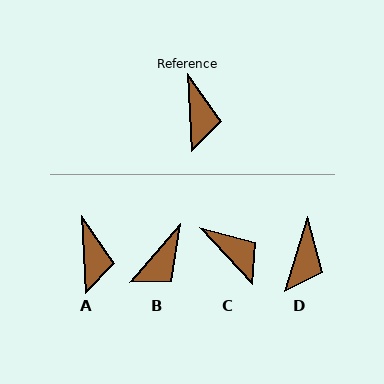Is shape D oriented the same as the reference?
No, it is off by about 20 degrees.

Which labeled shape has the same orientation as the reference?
A.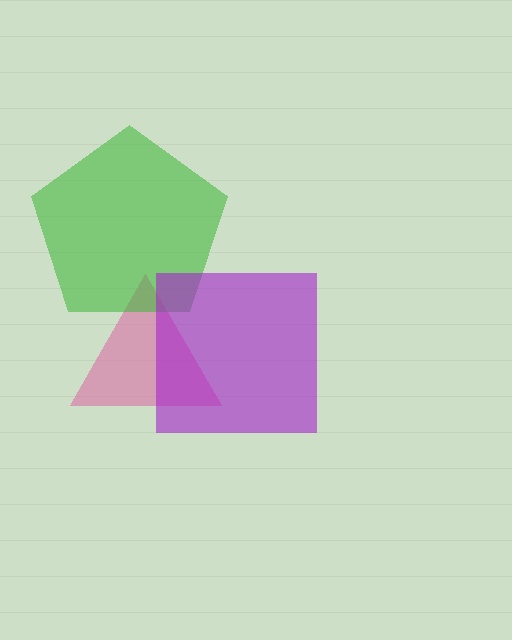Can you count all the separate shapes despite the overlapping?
Yes, there are 3 separate shapes.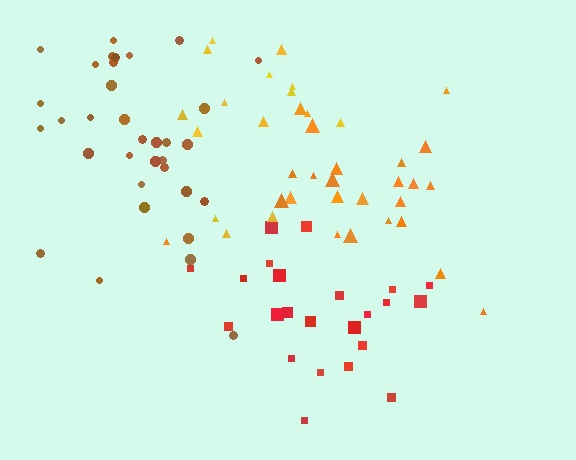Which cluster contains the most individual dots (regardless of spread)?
Brown (34).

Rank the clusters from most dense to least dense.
red, brown, orange, yellow.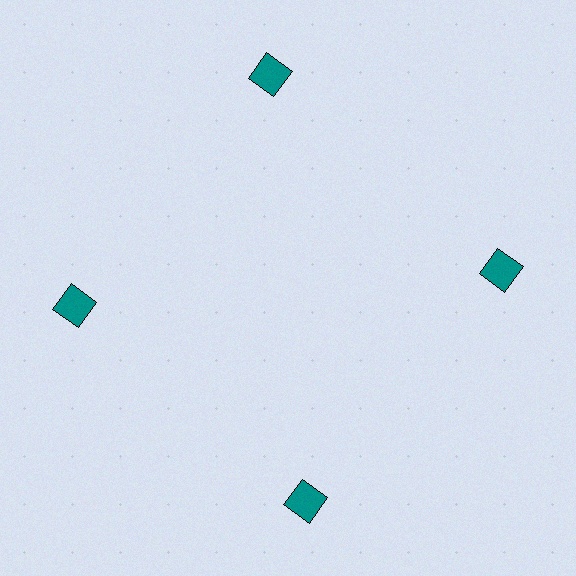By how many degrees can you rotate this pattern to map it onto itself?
The pattern maps onto itself every 90 degrees of rotation.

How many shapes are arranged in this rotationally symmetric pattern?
There are 4 shapes, arranged in 4 groups of 1.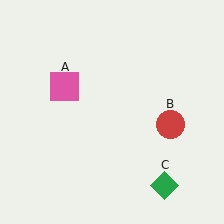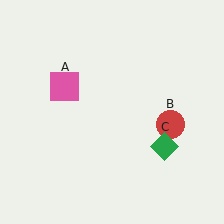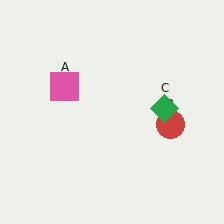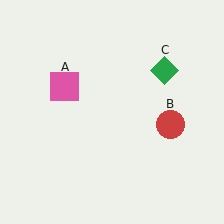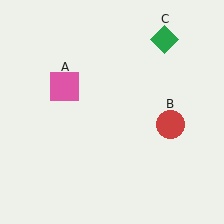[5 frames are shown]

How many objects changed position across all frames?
1 object changed position: green diamond (object C).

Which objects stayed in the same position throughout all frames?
Pink square (object A) and red circle (object B) remained stationary.